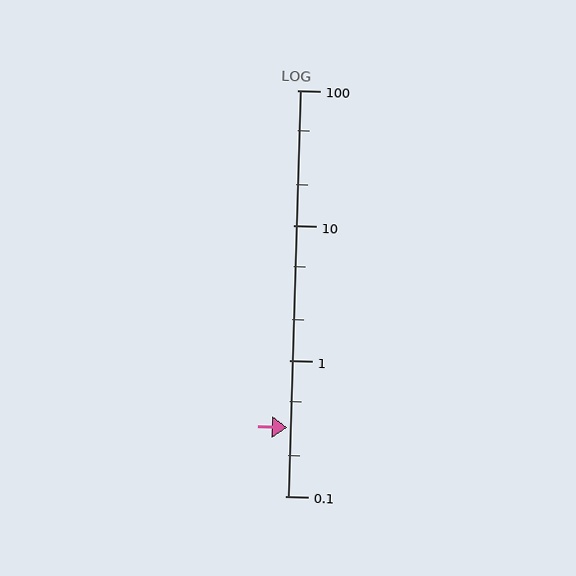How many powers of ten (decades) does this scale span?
The scale spans 3 decades, from 0.1 to 100.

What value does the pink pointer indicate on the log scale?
The pointer indicates approximately 0.32.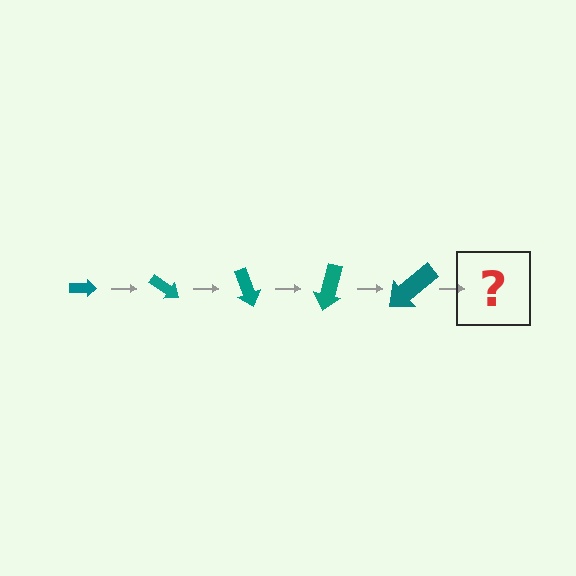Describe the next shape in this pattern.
It should be an arrow, larger than the previous one and rotated 175 degrees from the start.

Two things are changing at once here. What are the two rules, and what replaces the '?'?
The two rules are that the arrow grows larger each step and it rotates 35 degrees each step. The '?' should be an arrow, larger than the previous one and rotated 175 degrees from the start.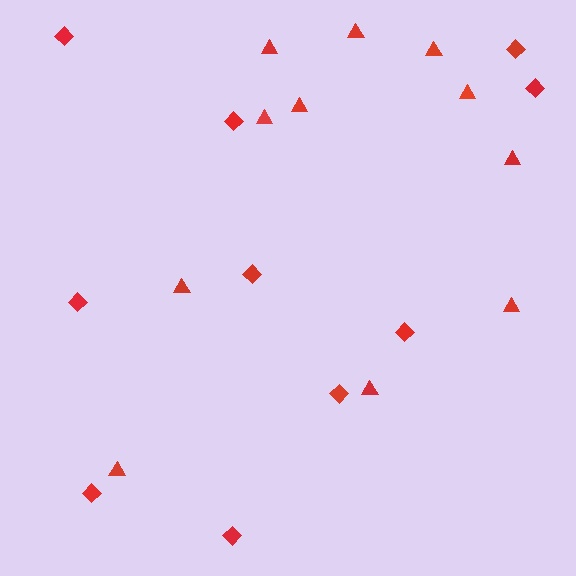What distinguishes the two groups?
There are 2 groups: one group of triangles (11) and one group of diamonds (10).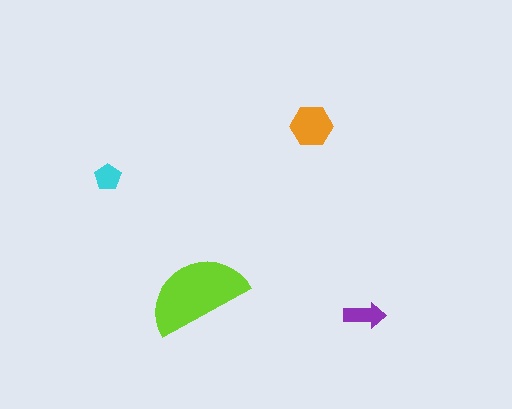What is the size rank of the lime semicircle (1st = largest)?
1st.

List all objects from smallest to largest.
The cyan pentagon, the purple arrow, the orange hexagon, the lime semicircle.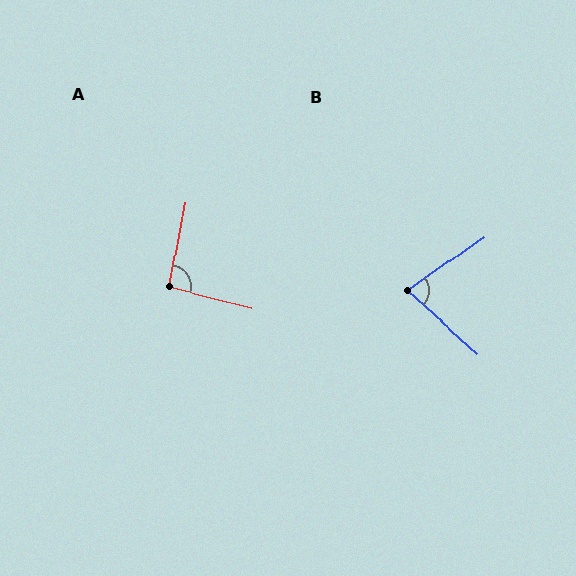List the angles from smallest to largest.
B (77°), A (94°).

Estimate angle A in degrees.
Approximately 94 degrees.